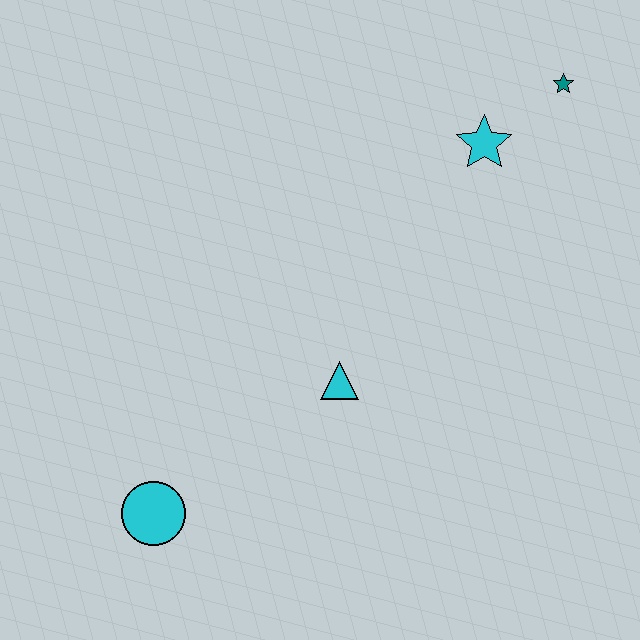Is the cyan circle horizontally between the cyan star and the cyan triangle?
No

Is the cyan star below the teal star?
Yes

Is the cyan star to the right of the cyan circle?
Yes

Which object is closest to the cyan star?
The teal star is closest to the cyan star.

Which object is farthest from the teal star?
The cyan circle is farthest from the teal star.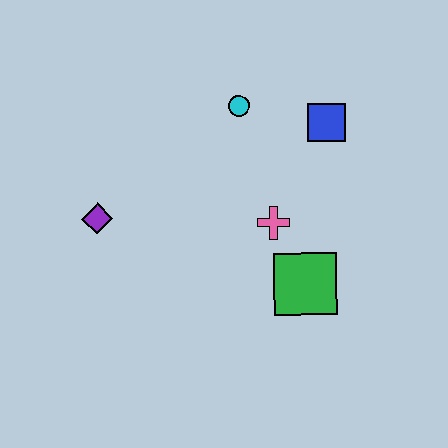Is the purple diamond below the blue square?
Yes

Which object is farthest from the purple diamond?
The blue square is farthest from the purple diamond.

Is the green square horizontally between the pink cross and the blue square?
Yes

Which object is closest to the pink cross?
The green square is closest to the pink cross.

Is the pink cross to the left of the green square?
Yes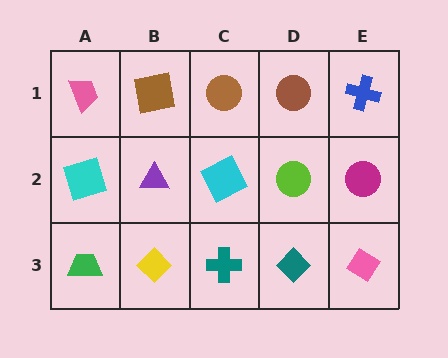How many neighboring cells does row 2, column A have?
3.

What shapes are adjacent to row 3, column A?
A cyan square (row 2, column A), a yellow diamond (row 3, column B).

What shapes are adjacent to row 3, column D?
A lime circle (row 2, column D), a teal cross (row 3, column C), a pink diamond (row 3, column E).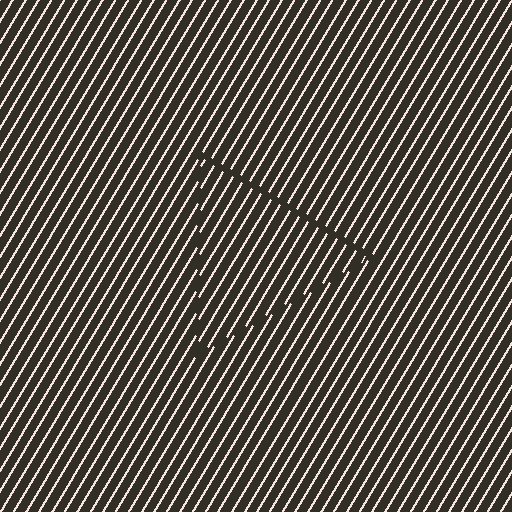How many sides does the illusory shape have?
3 sides — the line-ends trace a triangle.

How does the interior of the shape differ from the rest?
The interior of the shape contains the same grating, shifted by half a period — the contour is defined by the phase discontinuity where line-ends from the inner and outer gratings abut.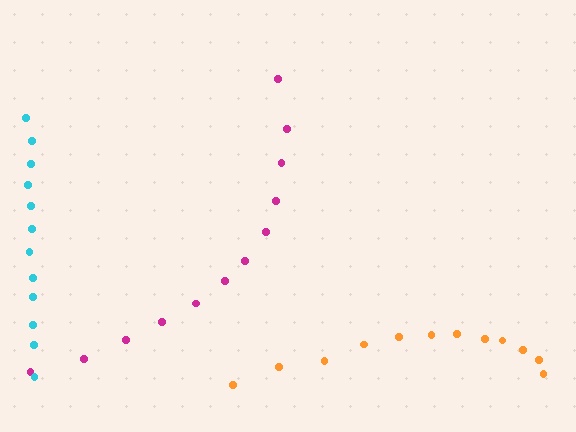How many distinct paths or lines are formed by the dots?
There are 3 distinct paths.